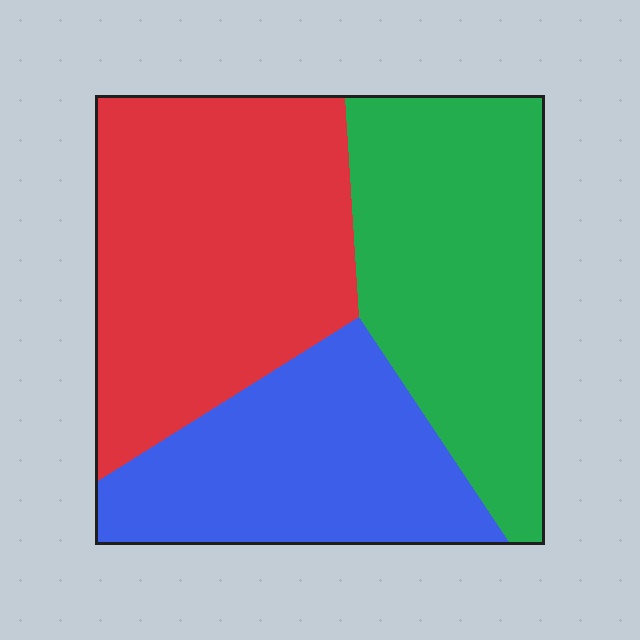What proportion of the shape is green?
Green covers roughly 35% of the shape.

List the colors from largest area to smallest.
From largest to smallest: red, green, blue.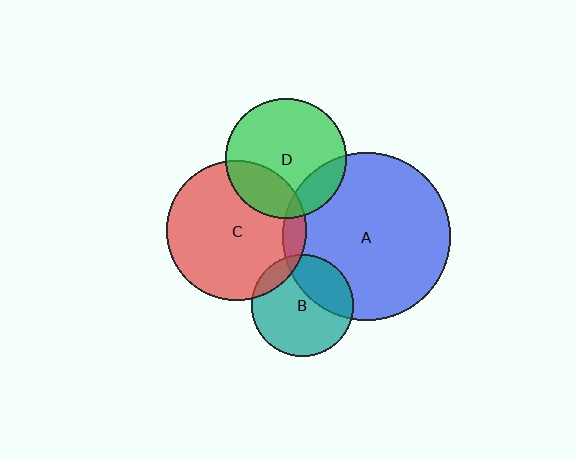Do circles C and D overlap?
Yes.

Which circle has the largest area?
Circle A (blue).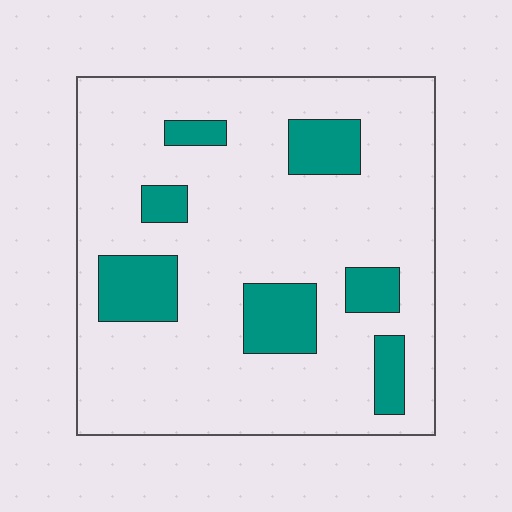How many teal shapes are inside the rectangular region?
7.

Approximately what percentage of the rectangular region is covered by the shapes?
Approximately 20%.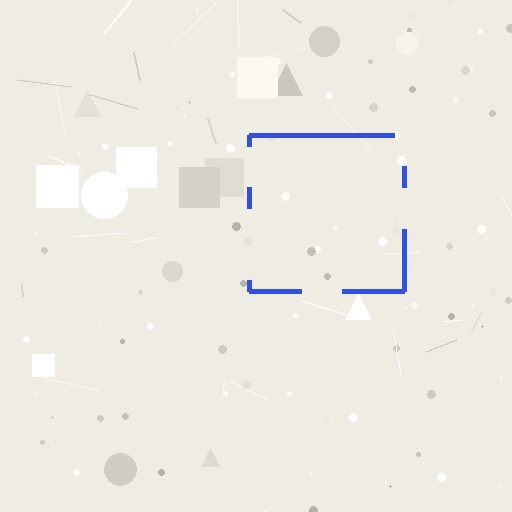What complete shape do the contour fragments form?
The contour fragments form a square.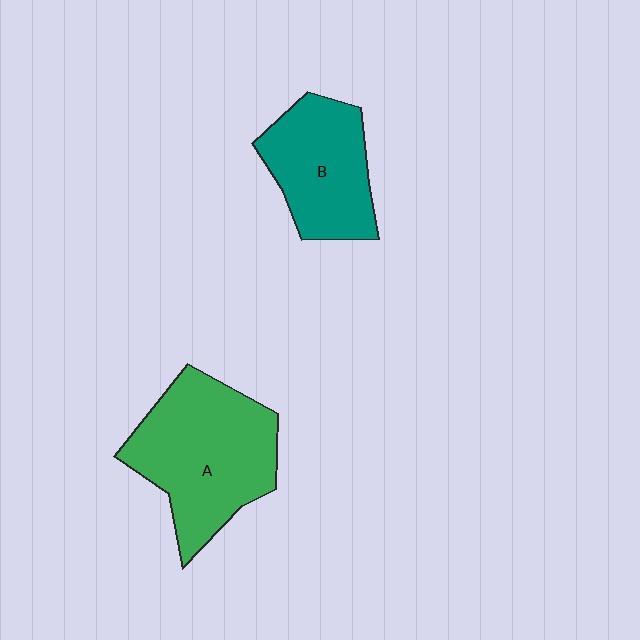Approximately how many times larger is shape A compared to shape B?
Approximately 1.4 times.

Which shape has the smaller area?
Shape B (teal).